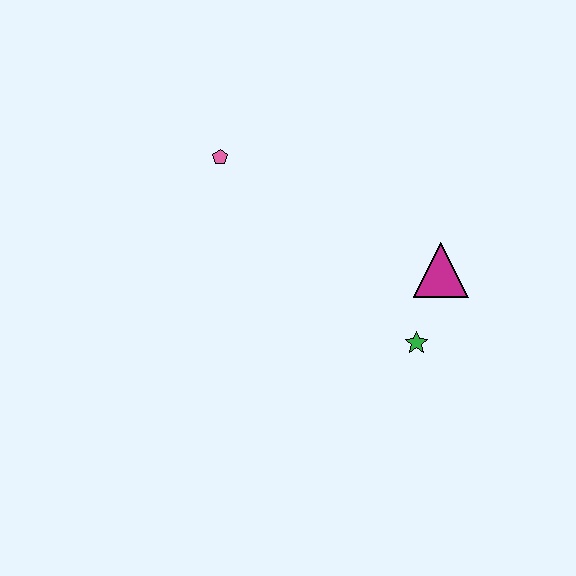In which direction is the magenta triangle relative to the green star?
The magenta triangle is above the green star.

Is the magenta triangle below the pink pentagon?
Yes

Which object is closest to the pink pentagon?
The magenta triangle is closest to the pink pentagon.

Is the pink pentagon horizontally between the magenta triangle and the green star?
No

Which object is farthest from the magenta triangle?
The pink pentagon is farthest from the magenta triangle.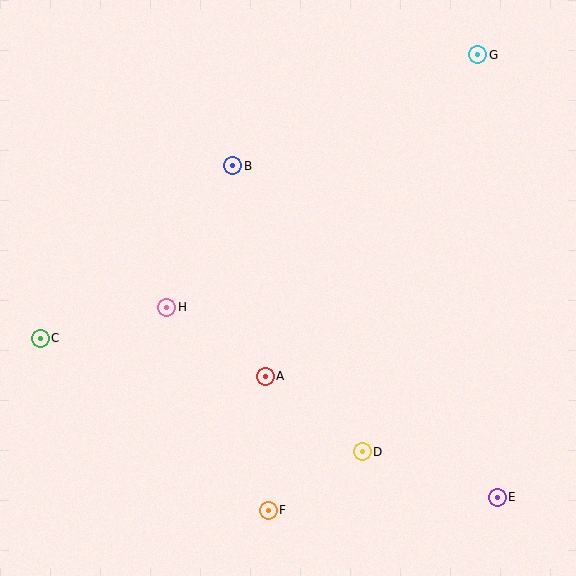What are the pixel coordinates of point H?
Point H is at (167, 307).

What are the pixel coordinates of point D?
Point D is at (362, 452).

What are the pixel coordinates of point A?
Point A is at (265, 376).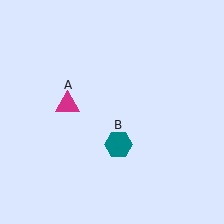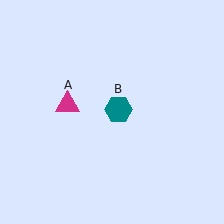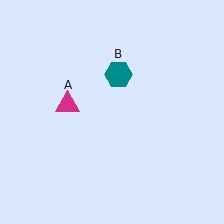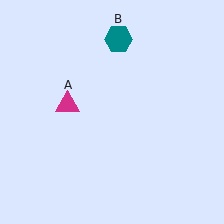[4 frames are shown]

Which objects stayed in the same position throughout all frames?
Magenta triangle (object A) remained stationary.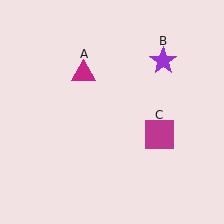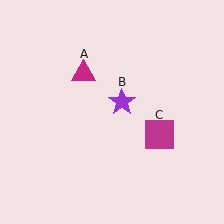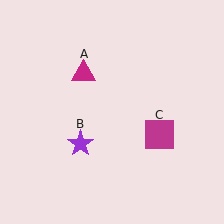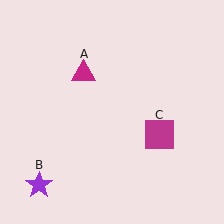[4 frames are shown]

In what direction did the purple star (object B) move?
The purple star (object B) moved down and to the left.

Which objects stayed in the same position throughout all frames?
Magenta triangle (object A) and magenta square (object C) remained stationary.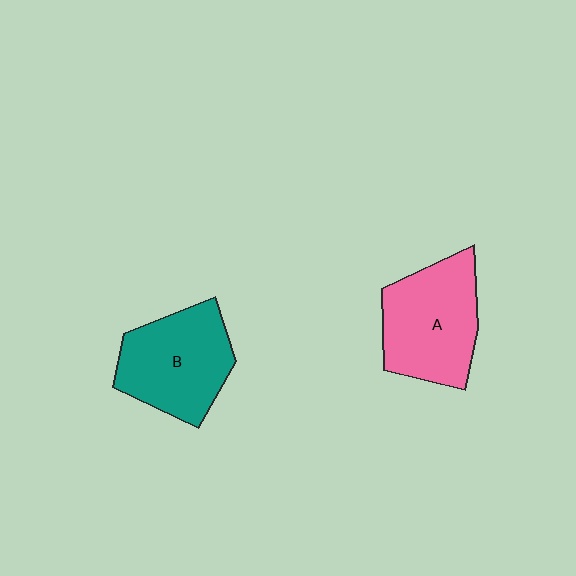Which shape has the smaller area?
Shape B (teal).